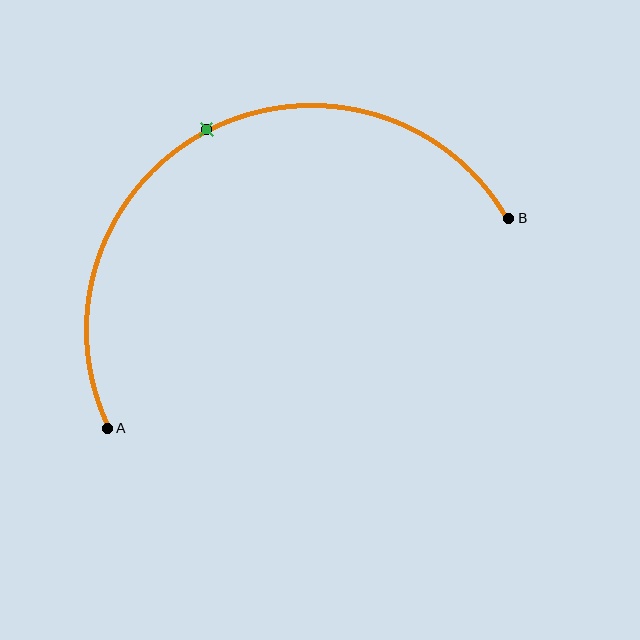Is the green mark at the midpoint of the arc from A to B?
Yes. The green mark lies on the arc at equal arc-length from both A and B — it is the arc midpoint.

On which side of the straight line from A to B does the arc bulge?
The arc bulges above the straight line connecting A and B.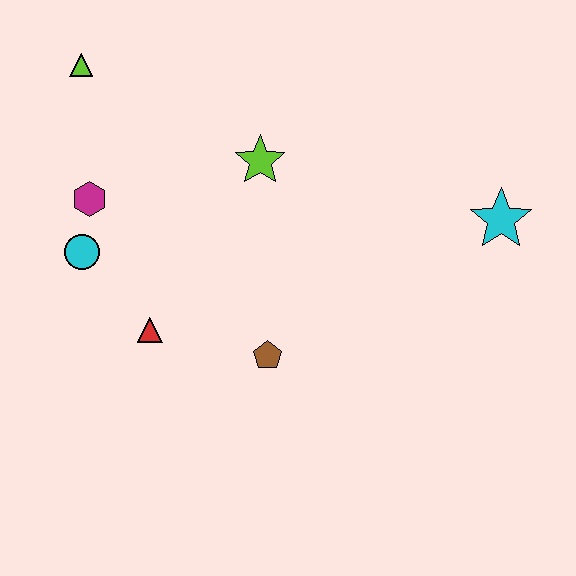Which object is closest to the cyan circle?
The magenta hexagon is closest to the cyan circle.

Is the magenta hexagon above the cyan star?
Yes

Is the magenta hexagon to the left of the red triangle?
Yes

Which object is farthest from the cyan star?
The lime triangle is farthest from the cyan star.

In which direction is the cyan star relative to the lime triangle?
The cyan star is to the right of the lime triangle.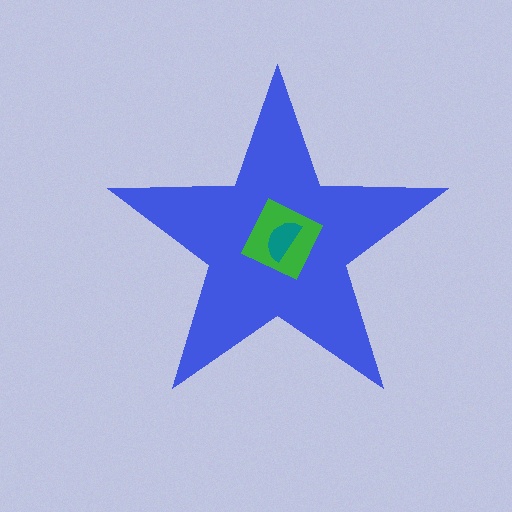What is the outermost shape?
The blue star.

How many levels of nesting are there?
3.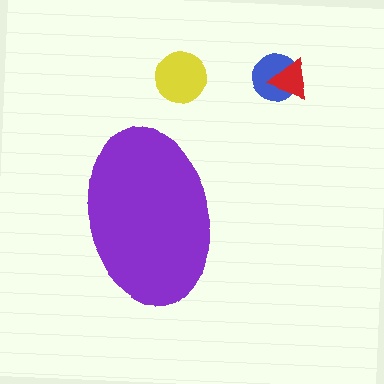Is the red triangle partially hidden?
No, the red triangle is fully visible.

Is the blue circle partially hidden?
No, the blue circle is fully visible.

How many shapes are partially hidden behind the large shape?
0 shapes are partially hidden.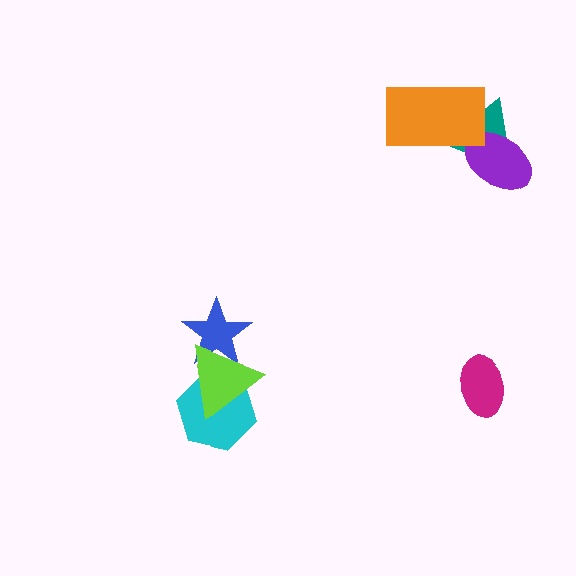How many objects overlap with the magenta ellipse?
0 objects overlap with the magenta ellipse.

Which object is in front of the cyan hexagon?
The lime triangle is in front of the cyan hexagon.